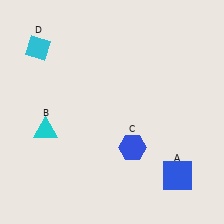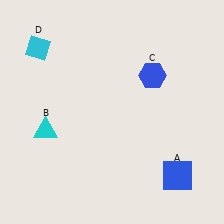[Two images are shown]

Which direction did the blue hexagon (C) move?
The blue hexagon (C) moved up.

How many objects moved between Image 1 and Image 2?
1 object moved between the two images.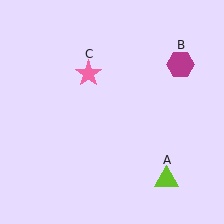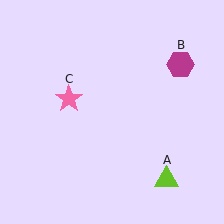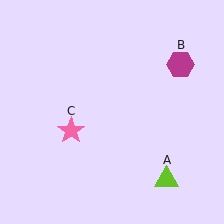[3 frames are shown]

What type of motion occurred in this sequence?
The pink star (object C) rotated counterclockwise around the center of the scene.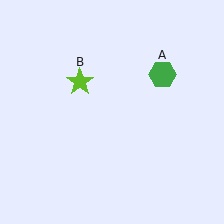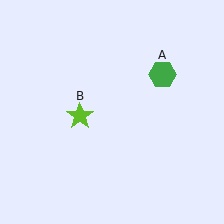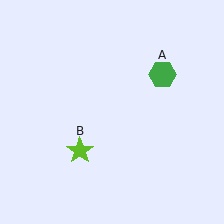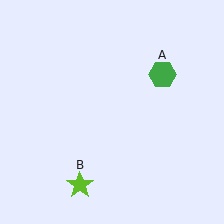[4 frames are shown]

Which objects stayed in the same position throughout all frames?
Green hexagon (object A) remained stationary.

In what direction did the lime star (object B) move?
The lime star (object B) moved down.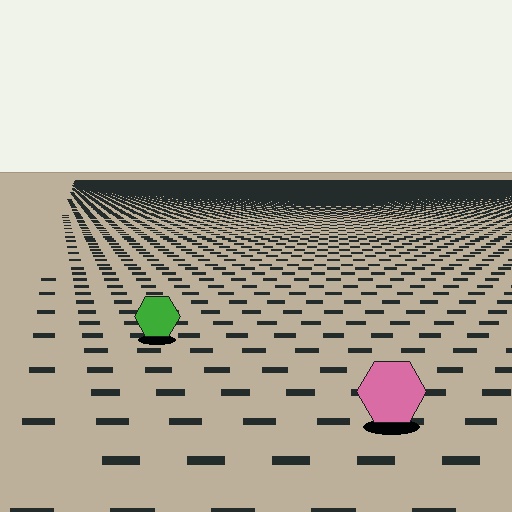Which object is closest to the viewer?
The pink hexagon is closest. The texture marks near it are larger and more spread out.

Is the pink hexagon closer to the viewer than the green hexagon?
Yes. The pink hexagon is closer — you can tell from the texture gradient: the ground texture is coarser near it.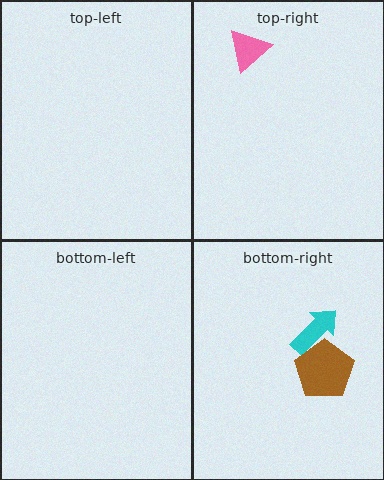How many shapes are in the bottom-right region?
2.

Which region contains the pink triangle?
The top-right region.